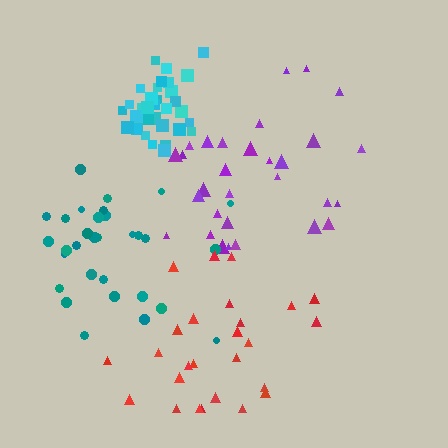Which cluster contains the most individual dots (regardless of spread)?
Cyan (34).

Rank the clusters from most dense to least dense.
cyan, teal, red, purple.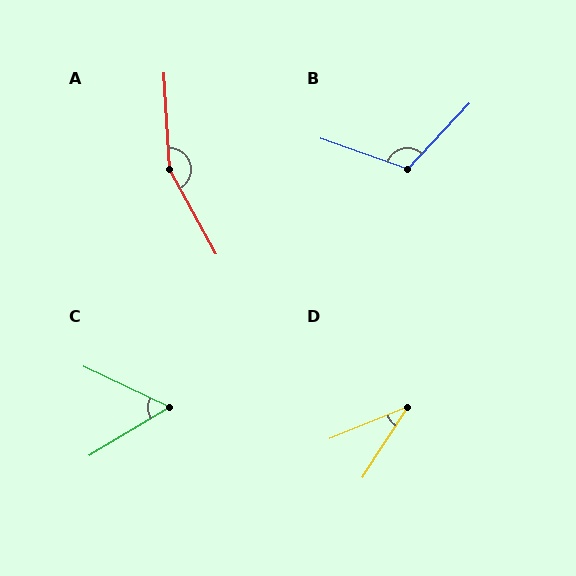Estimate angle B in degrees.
Approximately 114 degrees.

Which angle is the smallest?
D, at approximately 35 degrees.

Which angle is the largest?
A, at approximately 154 degrees.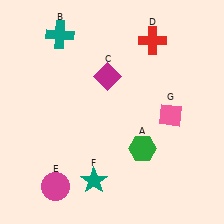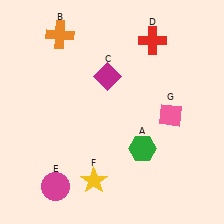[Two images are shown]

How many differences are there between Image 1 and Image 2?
There are 2 differences between the two images.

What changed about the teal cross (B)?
In Image 1, B is teal. In Image 2, it changed to orange.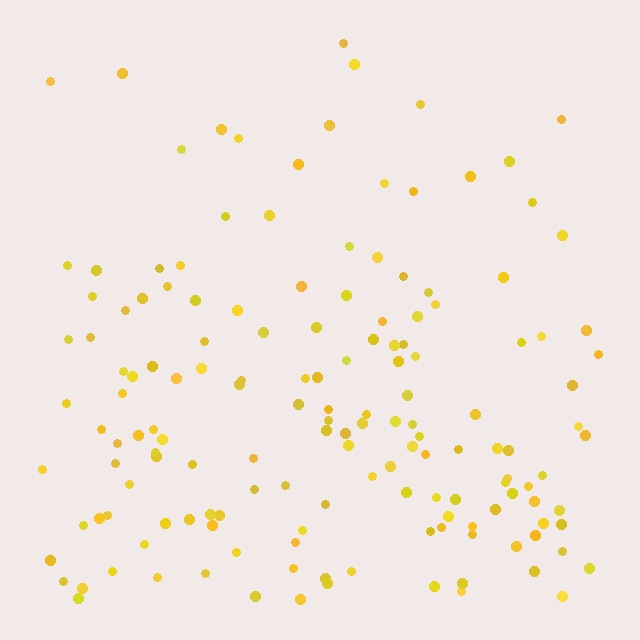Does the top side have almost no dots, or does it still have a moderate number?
Still a moderate number, just noticeably fewer than the bottom.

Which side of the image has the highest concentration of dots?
The bottom.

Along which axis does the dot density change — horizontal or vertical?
Vertical.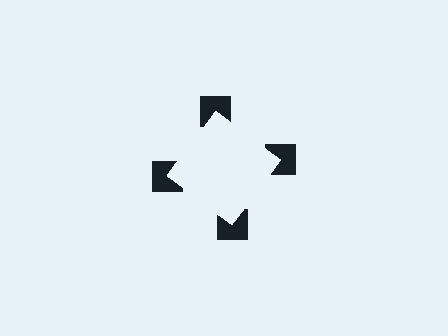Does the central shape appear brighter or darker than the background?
It typically appears slightly brighter than the background, even though no actual brightness change is drawn.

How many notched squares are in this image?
There are 4 — one at each vertex of the illusory square.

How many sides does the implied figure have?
4 sides.